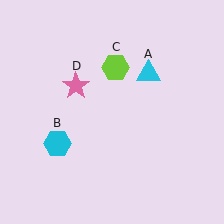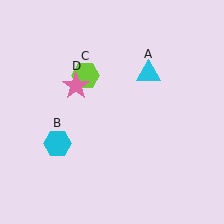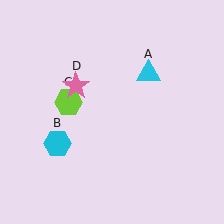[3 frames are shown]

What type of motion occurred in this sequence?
The lime hexagon (object C) rotated counterclockwise around the center of the scene.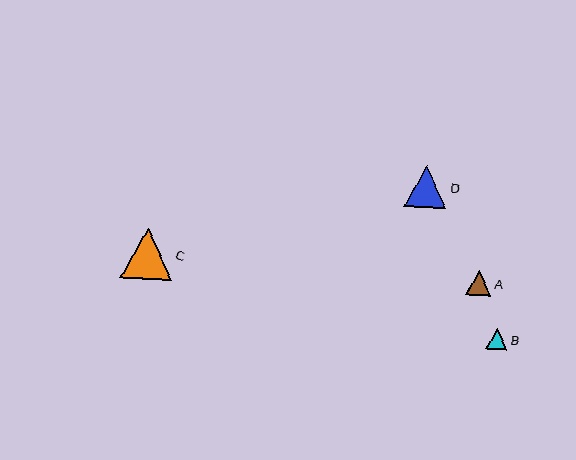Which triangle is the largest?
Triangle C is the largest with a size of approximately 51 pixels.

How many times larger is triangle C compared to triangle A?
Triangle C is approximately 2.0 times the size of triangle A.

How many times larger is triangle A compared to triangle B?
Triangle A is approximately 1.2 times the size of triangle B.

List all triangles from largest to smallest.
From largest to smallest: C, D, A, B.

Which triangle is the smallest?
Triangle B is the smallest with a size of approximately 21 pixels.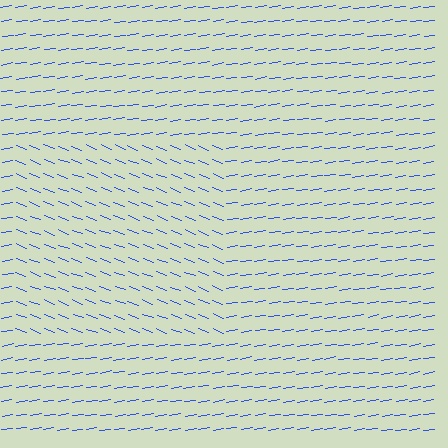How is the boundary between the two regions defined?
The boundary is defined purely by a change in line orientation (approximately 30 degrees difference). All lines are the same color and thickness.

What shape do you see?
I see a rectangle.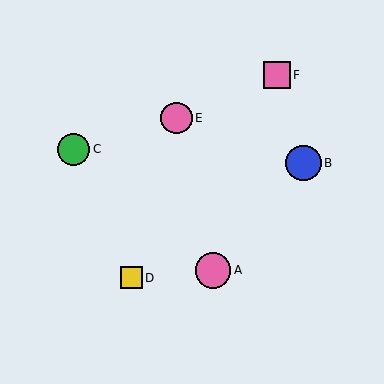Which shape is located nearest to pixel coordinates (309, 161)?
The blue circle (labeled B) at (303, 163) is nearest to that location.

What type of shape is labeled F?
Shape F is a pink square.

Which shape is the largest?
The pink circle (labeled A) is the largest.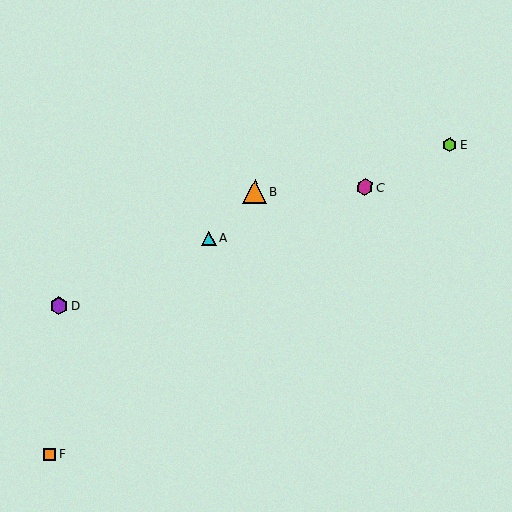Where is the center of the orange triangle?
The center of the orange triangle is at (255, 192).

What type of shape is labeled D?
Shape D is a purple hexagon.